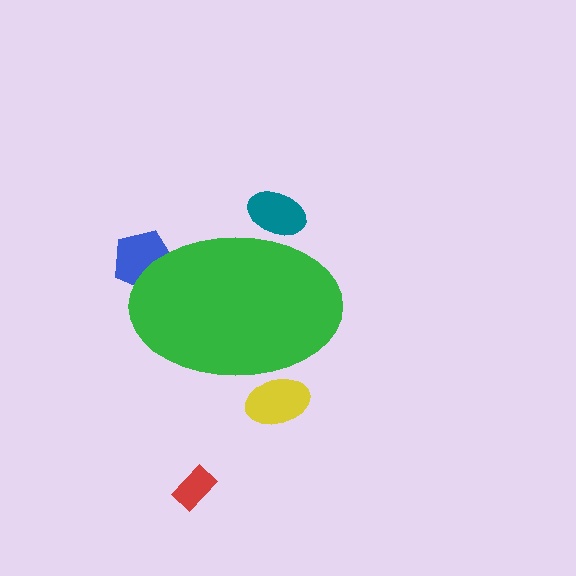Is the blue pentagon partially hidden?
Yes, the blue pentagon is partially hidden behind the green ellipse.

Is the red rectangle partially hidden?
No, the red rectangle is fully visible.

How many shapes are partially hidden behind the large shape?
3 shapes are partially hidden.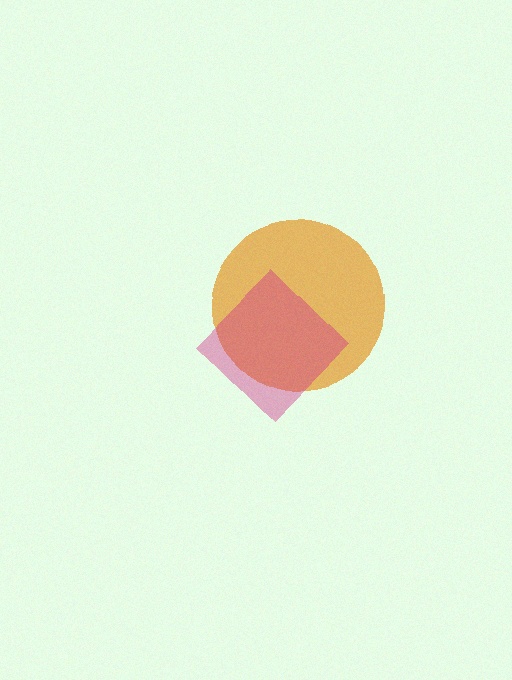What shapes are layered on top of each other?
The layered shapes are: an orange circle, a magenta diamond.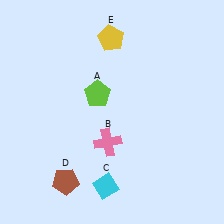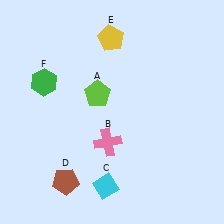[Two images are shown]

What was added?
A green hexagon (F) was added in Image 2.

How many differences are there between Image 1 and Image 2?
There is 1 difference between the two images.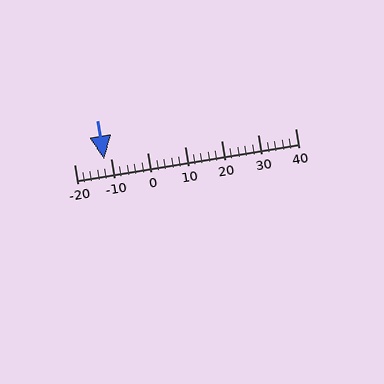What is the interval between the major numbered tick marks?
The major tick marks are spaced 10 units apart.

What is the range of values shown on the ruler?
The ruler shows values from -20 to 40.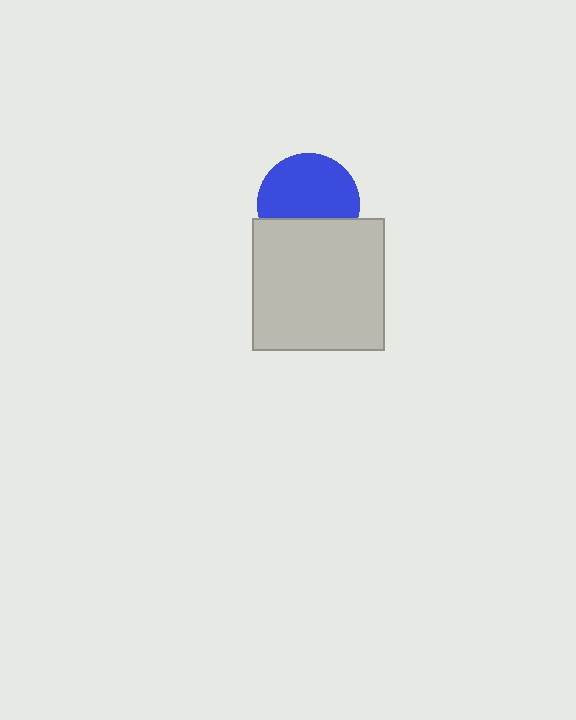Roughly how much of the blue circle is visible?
Most of it is visible (roughly 66%).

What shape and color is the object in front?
The object in front is a light gray square.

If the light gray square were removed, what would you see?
You would see the complete blue circle.